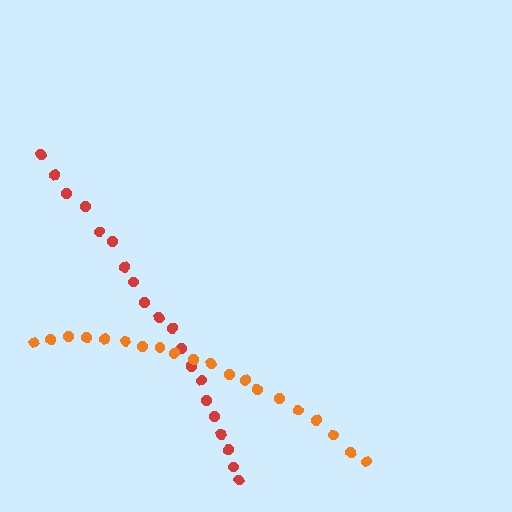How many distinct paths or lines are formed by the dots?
There are 2 distinct paths.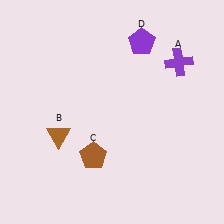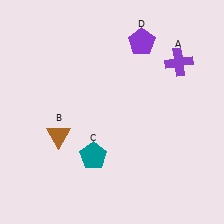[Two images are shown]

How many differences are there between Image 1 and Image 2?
There is 1 difference between the two images.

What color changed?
The pentagon (C) changed from brown in Image 1 to teal in Image 2.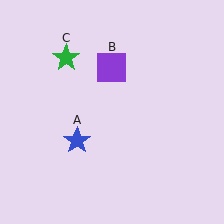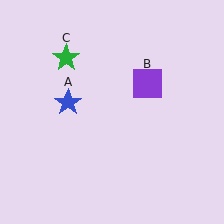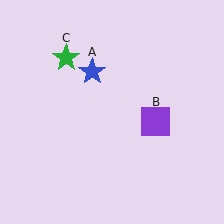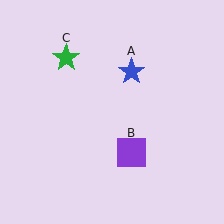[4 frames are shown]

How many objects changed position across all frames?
2 objects changed position: blue star (object A), purple square (object B).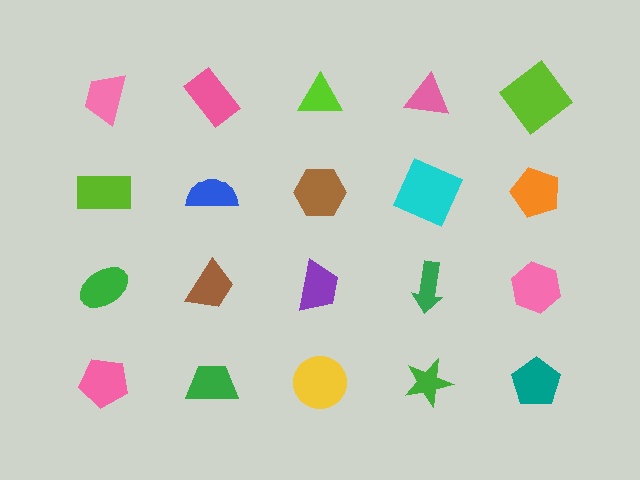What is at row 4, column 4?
A green star.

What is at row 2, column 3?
A brown hexagon.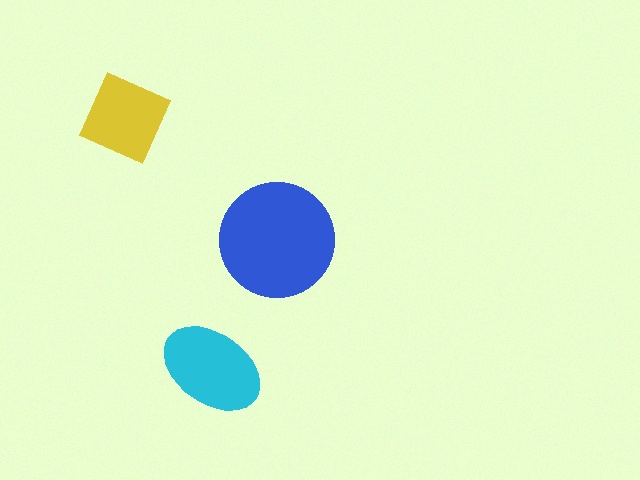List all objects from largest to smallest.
The blue circle, the cyan ellipse, the yellow diamond.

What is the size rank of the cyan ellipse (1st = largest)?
2nd.